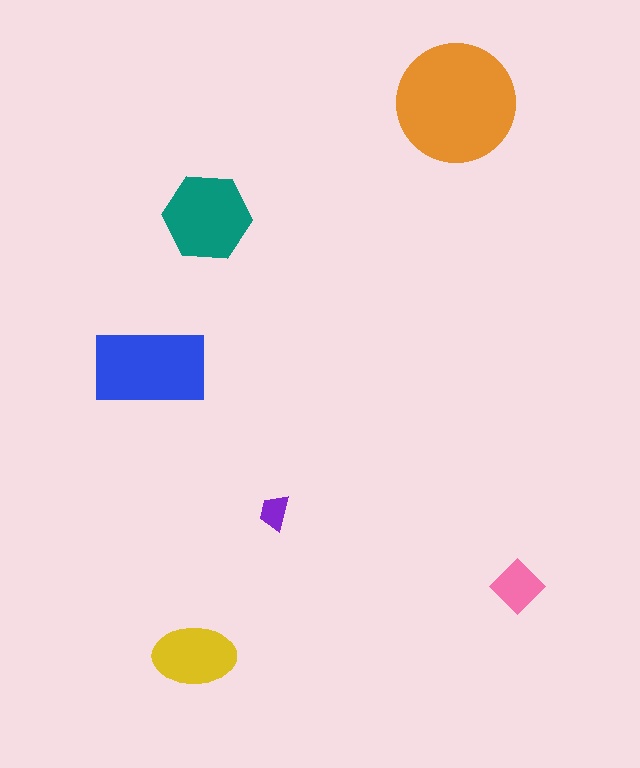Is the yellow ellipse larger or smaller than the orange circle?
Smaller.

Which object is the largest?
The orange circle.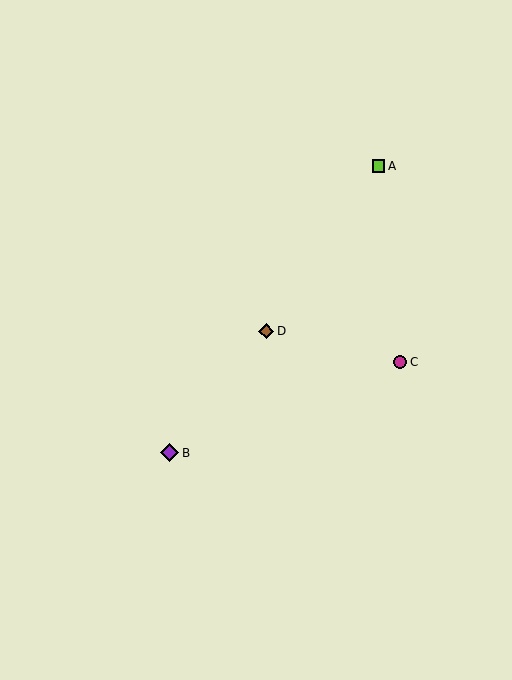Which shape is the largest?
The purple diamond (labeled B) is the largest.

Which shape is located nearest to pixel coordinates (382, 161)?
The lime square (labeled A) at (378, 166) is nearest to that location.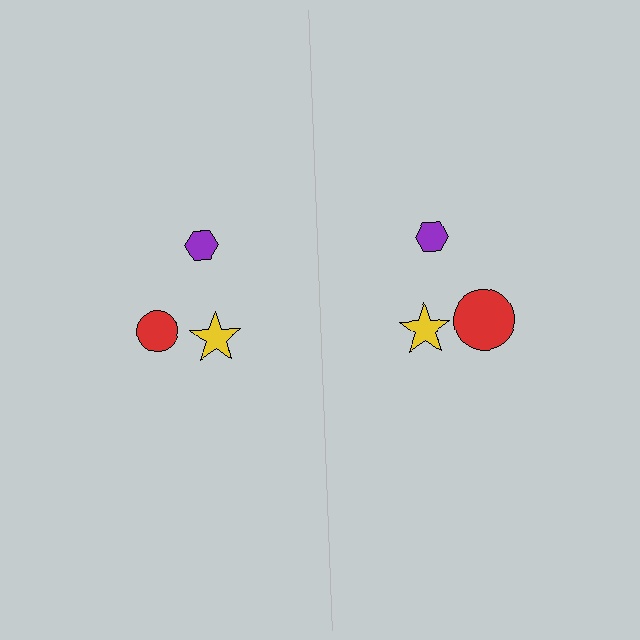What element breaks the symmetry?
The red circle on the right side has a different size than its mirror counterpart.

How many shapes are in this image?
There are 6 shapes in this image.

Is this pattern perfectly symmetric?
No, the pattern is not perfectly symmetric. The red circle on the right side has a different size than its mirror counterpart.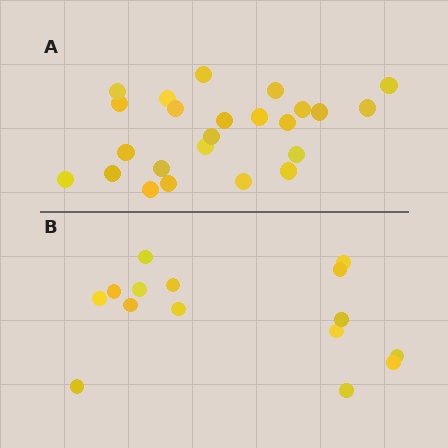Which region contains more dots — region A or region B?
Region A (the top region) has more dots.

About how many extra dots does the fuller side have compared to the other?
Region A has roughly 8 or so more dots than region B.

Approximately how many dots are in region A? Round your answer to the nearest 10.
About 20 dots. (The exact count is 24, which rounds to 20.)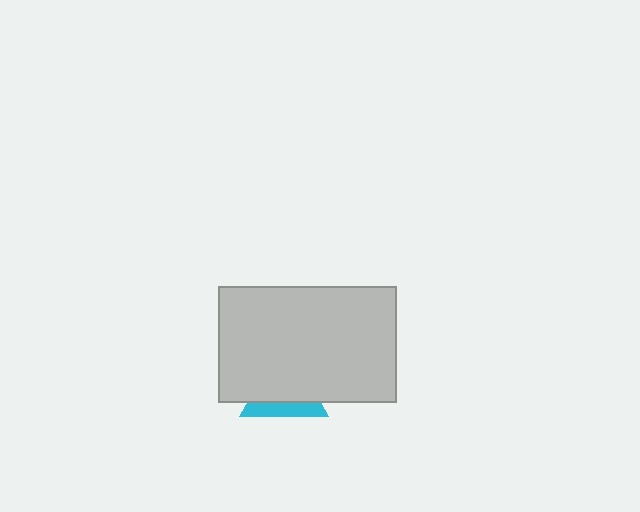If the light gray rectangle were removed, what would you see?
You would see the complete cyan triangle.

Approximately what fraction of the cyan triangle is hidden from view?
Roughly 68% of the cyan triangle is hidden behind the light gray rectangle.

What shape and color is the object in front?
The object in front is a light gray rectangle.